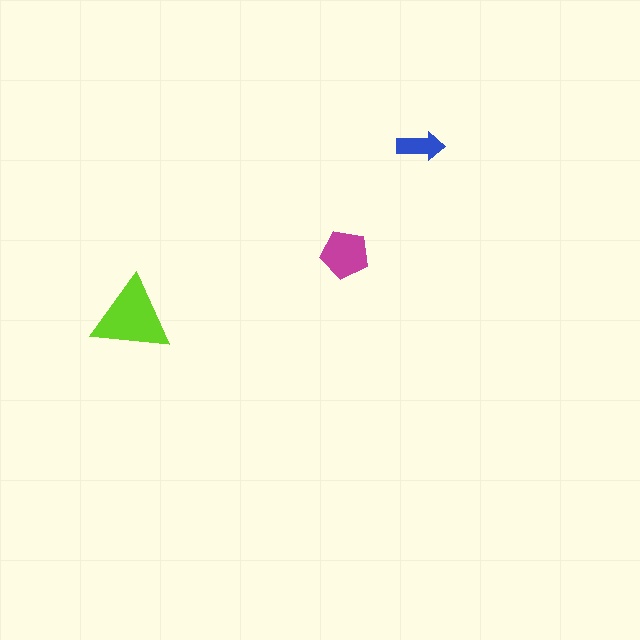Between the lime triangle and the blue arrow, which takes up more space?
The lime triangle.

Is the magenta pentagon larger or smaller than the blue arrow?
Larger.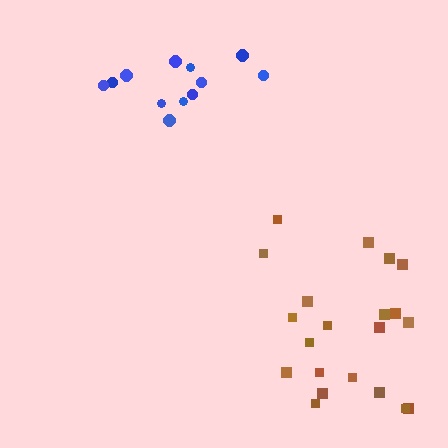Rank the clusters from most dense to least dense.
blue, brown.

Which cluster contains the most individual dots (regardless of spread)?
Brown (21).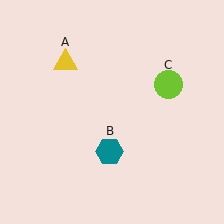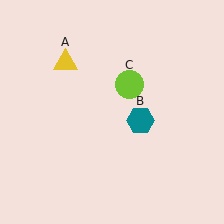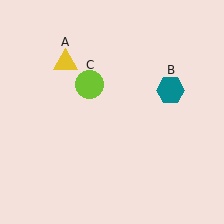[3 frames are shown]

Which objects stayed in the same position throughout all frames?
Yellow triangle (object A) remained stationary.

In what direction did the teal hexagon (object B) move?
The teal hexagon (object B) moved up and to the right.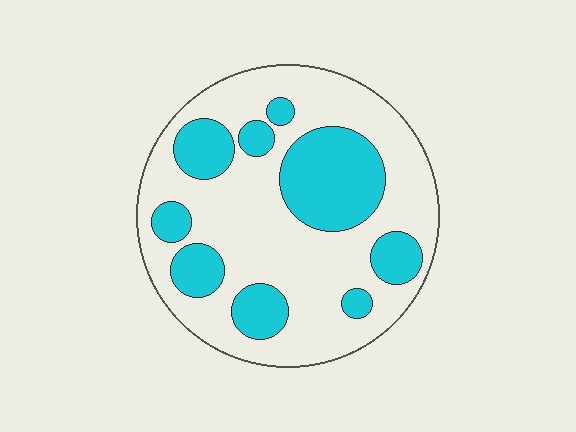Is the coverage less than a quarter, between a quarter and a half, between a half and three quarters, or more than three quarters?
Between a quarter and a half.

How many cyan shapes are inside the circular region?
9.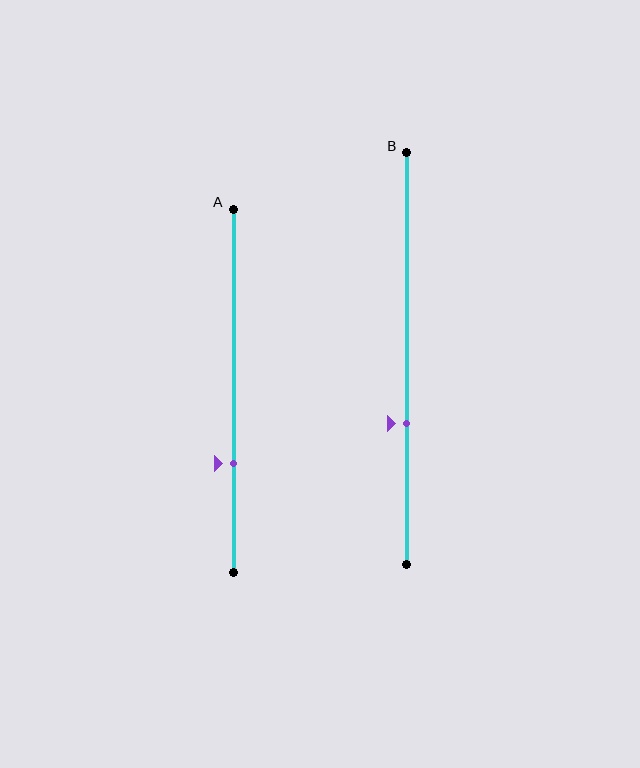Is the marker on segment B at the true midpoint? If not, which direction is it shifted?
No, the marker on segment B is shifted downward by about 16% of the segment length.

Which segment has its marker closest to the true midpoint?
Segment B has its marker closest to the true midpoint.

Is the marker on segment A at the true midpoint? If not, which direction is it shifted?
No, the marker on segment A is shifted downward by about 20% of the segment length.